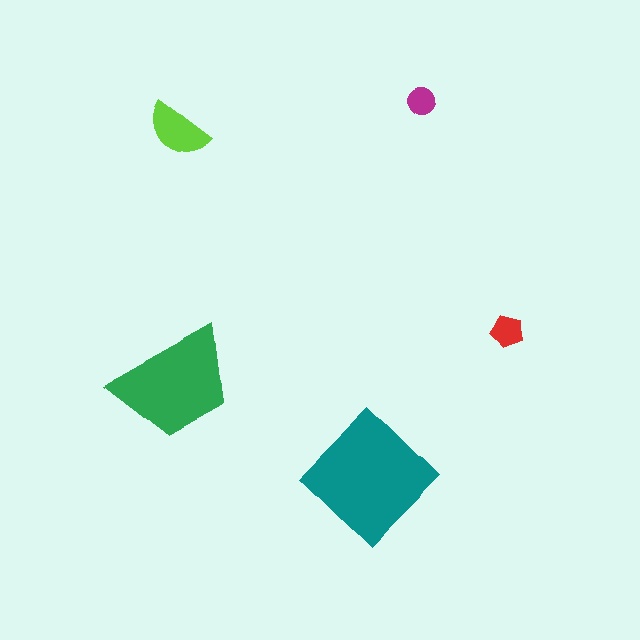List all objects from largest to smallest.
The teal diamond, the green trapezoid, the lime semicircle, the red pentagon, the magenta circle.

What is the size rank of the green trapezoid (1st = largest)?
2nd.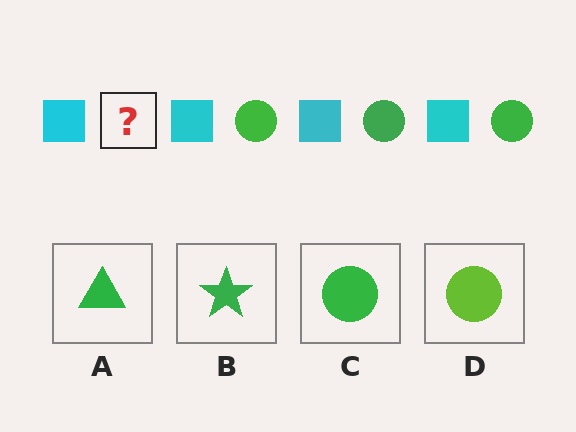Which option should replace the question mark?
Option C.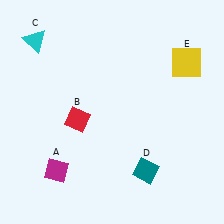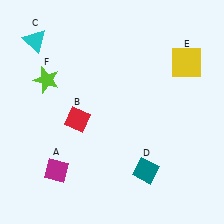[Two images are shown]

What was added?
A lime star (F) was added in Image 2.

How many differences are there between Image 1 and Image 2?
There is 1 difference between the two images.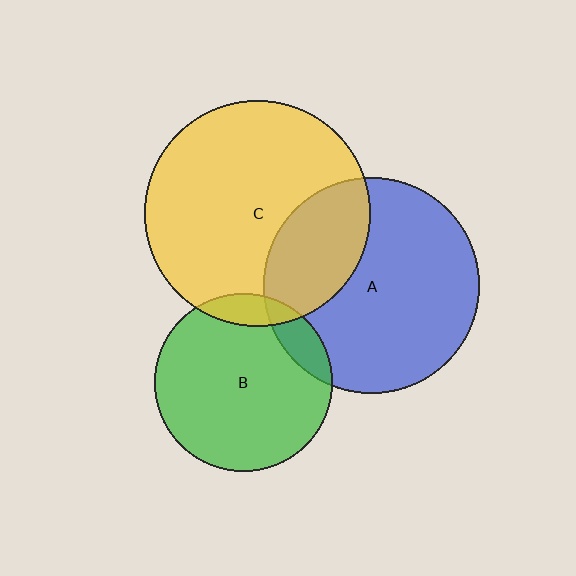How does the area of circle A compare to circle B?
Approximately 1.5 times.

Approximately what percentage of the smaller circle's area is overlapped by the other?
Approximately 30%.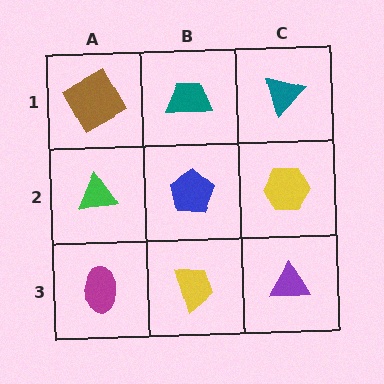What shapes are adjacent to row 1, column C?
A yellow hexagon (row 2, column C), a teal trapezoid (row 1, column B).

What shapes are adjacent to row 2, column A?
A brown square (row 1, column A), a magenta ellipse (row 3, column A), a blue pentagon (row 2, column B).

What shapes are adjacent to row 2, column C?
A teal triangle (row 1, column C), a purple triangle (row 3, column C), a blue pentagon (row 2, column B).